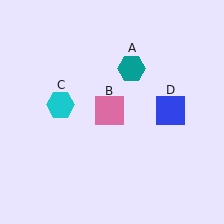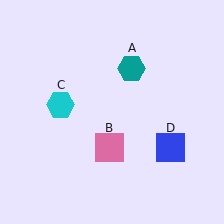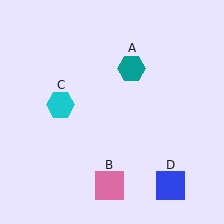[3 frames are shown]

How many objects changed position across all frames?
2 objects changed position: pink square (object B), blue square (object D).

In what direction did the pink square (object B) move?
The pink square (object B) moved down.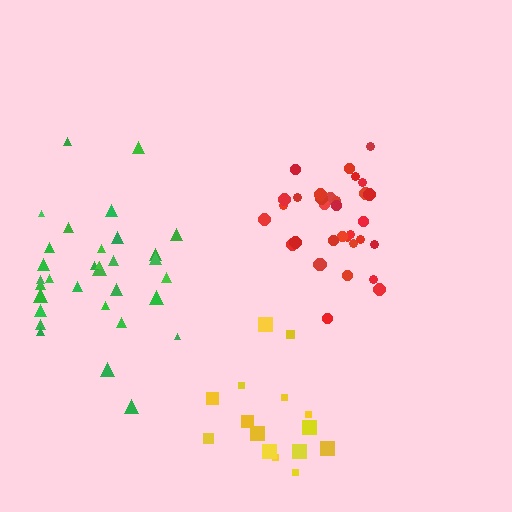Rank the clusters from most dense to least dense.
red, yellow, green.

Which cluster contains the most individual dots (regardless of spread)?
Green (35).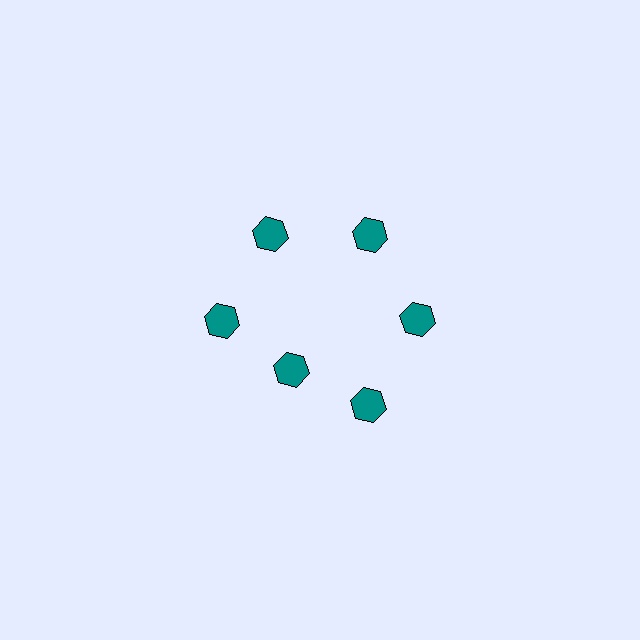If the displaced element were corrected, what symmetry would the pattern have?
It would have 6-fold rotational symmetry — the pattern would map onto itself every 60 degrees.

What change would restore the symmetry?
The symmetry would be restored by moving it outward, back onto the ring so that all 6 hexagons sit at equal angles and equal distance from the center.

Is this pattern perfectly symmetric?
No. The 6 teal hexagons are arranged in a ring, but one element near the 7 o'clock position is pulled inward toward the center, breaking the 6-fold rotational symmetry.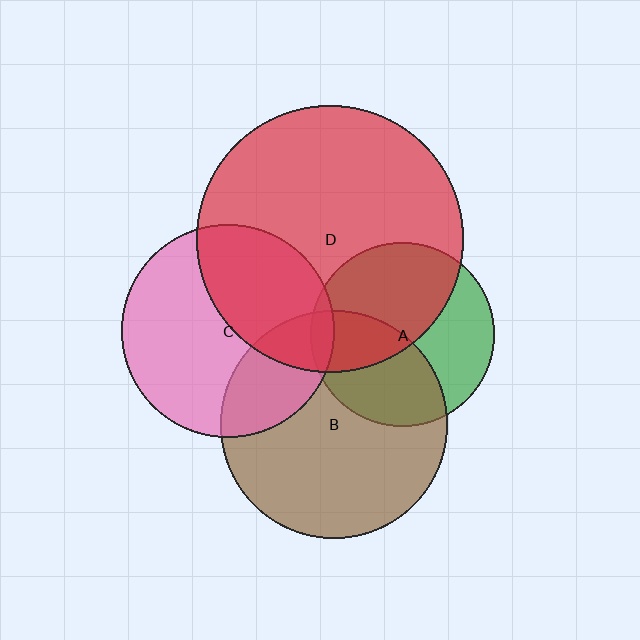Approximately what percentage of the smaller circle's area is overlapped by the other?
Approximately 25%.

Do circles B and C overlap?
Yes.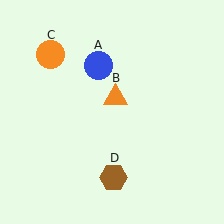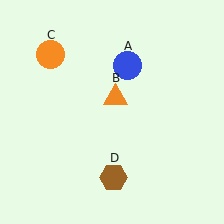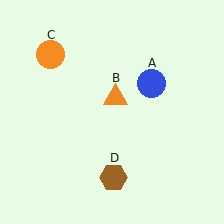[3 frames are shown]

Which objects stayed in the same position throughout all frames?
Orange triangle (object B) and orange circle (object C) and brown hexagon (object D) remained stationary.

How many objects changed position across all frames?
1 object changed position: blue circle (object A).